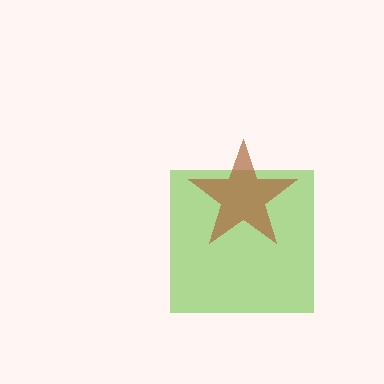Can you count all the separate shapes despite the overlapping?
Yes, there are 2 separate shapes.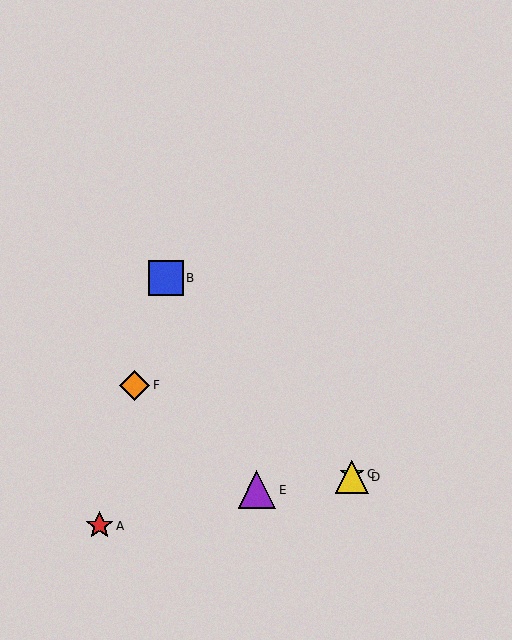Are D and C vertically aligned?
Yes, both are at x≈352.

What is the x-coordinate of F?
Object F is at x≈135.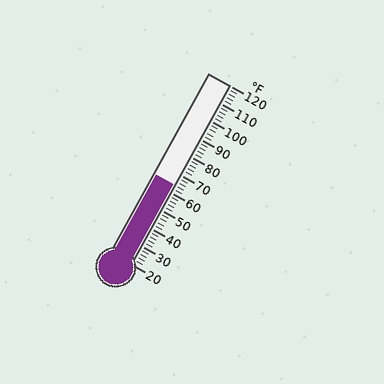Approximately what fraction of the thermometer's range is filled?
The thermometer is filled to approximately 45% of its range.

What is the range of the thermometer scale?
The thermometer scale ranges from 20°F to 120°F.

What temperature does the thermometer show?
The thermometer shows approximately 64°F.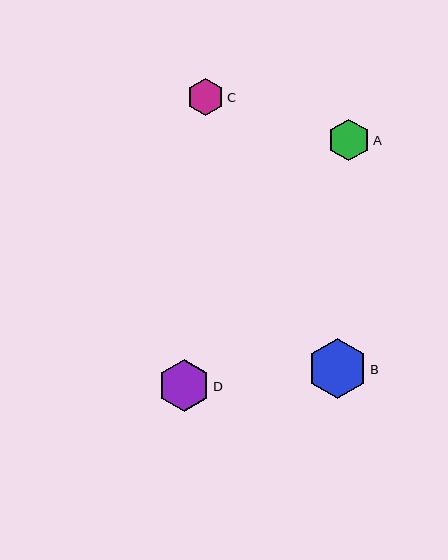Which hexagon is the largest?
Hexagon B is the largest with a size of approximately 60 pixels.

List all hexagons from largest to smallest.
From largest to smallest: B, D, A, C.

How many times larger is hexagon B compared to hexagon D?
Hexagon B is approximately 1.2 times the size of hexagon D.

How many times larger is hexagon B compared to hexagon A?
Hexagon B is approximately 1.4 times the size of hexagon A.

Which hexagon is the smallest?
Hexagon C is the smallest with a size of approximately 37 pixels.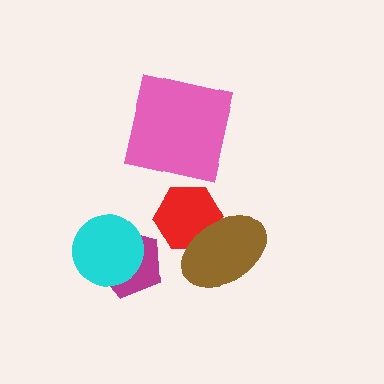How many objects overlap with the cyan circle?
1 object overlaps with the cyan circle.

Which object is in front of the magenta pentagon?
The cyan circle is in front of the magenta pentagon.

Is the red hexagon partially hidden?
Yes, it is partially covered by another shape.